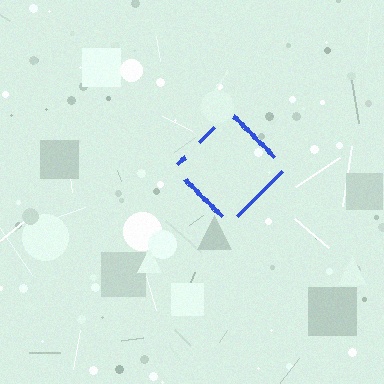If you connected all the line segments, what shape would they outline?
They would outline a diamond.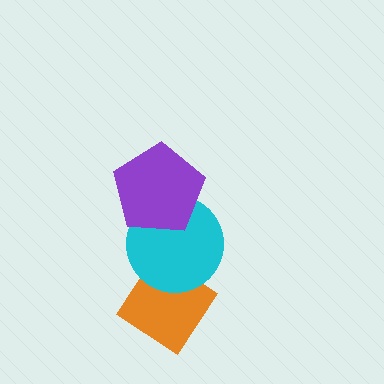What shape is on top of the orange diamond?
The cyan circle is on top of the orange diamond.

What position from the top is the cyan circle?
The cyan circle is 2nd from the top.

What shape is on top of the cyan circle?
The purple pentagon is on top of the cyan circle.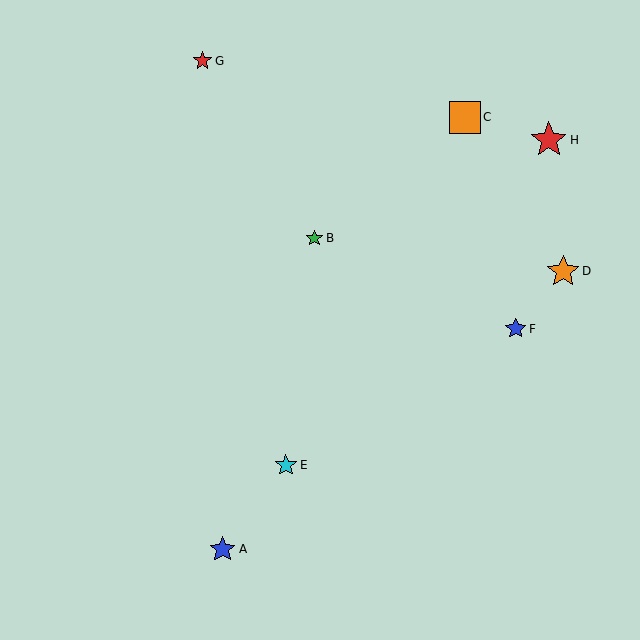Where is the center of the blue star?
The center of the blue star is at (222, 549).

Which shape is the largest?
The red star (labeled H) is the largest.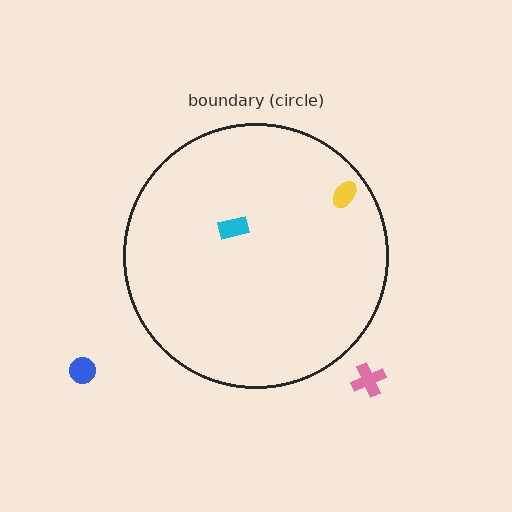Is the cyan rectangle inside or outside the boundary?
Inside.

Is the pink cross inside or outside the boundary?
Outside.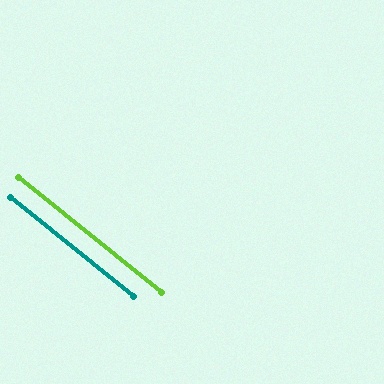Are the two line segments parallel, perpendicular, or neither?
Parallel — their directions differ by only 0.1°.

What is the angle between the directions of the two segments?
Approximately 0 degrees.